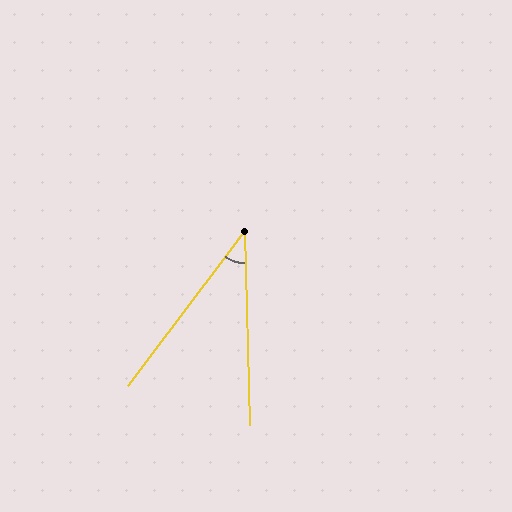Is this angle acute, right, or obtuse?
It is acute.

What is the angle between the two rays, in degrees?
Approximately 39 degrees.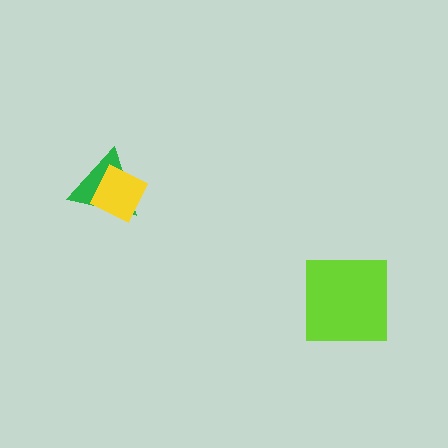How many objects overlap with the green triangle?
1 object overlaps with the green triangle.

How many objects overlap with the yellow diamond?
1 object overlaps with the yellow diamond.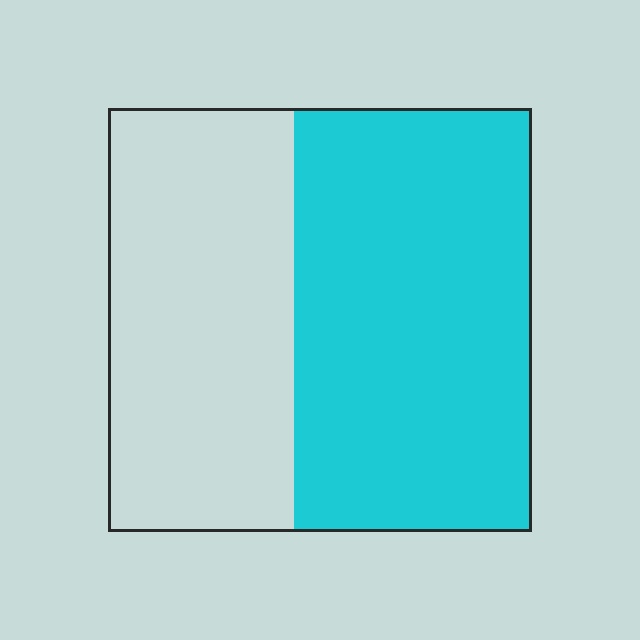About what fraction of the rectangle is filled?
About three fifths (3/5).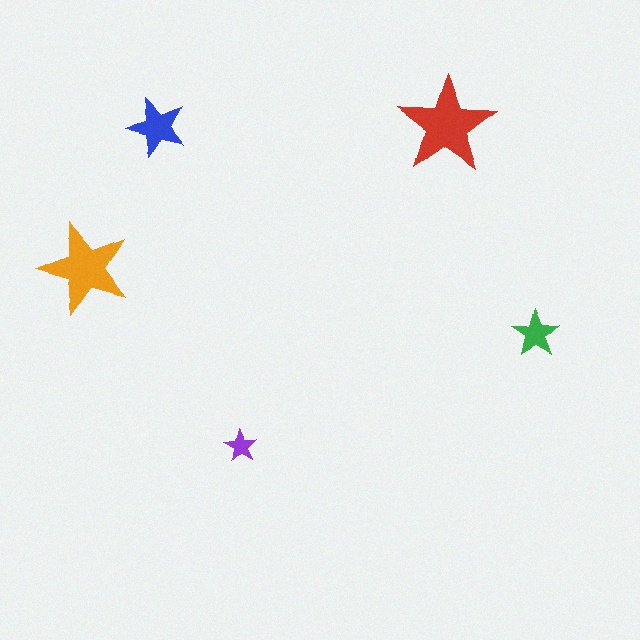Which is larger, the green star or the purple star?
The green one.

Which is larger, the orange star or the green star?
The orange one.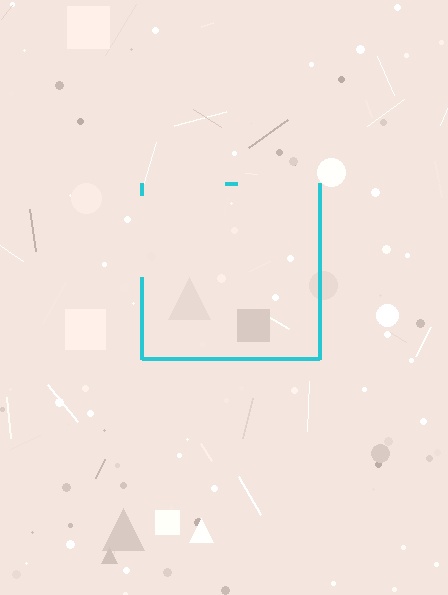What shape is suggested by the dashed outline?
The dashed outline suggests a square.